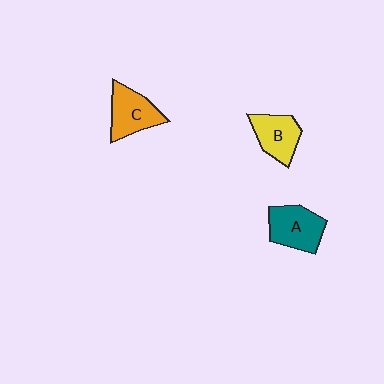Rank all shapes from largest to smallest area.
From largest to smallest: A (teal), C (orange), B (yellow).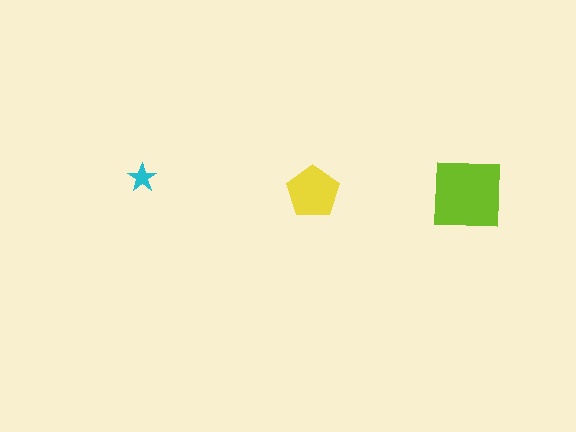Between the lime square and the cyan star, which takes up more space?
The lime square.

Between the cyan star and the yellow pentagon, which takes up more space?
The yellow pentagon.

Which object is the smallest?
The cyan star.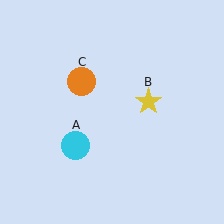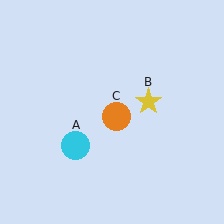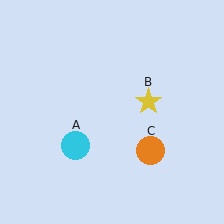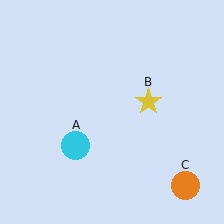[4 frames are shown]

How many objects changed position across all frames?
1 object changed position: orange circle (object C).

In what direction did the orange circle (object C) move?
The orange circle (object C) moved down and to the right.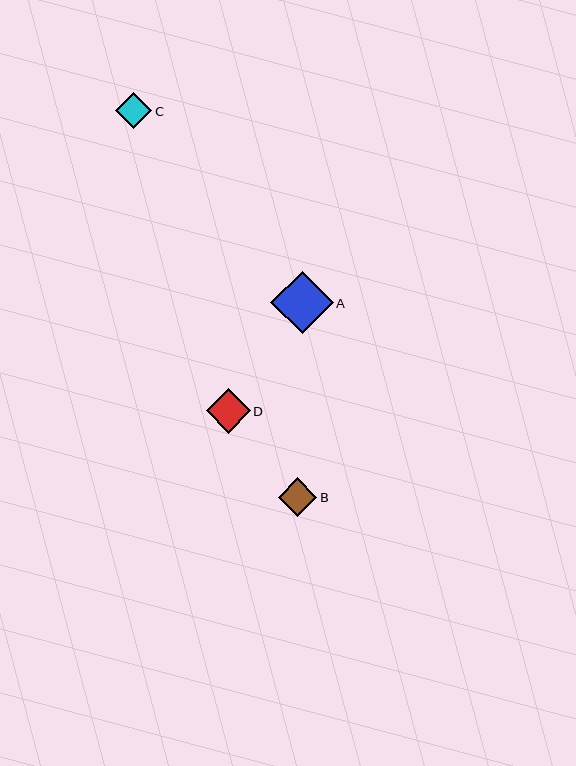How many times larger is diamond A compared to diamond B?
Diamond A is approximately 1.6 times the size of diamond B.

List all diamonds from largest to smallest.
From largest to smallest: A, D, B, C.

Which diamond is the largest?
Diamond A is the largest with a size of approximately 62 pixels.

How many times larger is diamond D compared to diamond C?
Diamond D is approximately 1.2 times the size of diamond C.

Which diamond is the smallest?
Diamond C is the smallest with a size of approximately 36 pixels.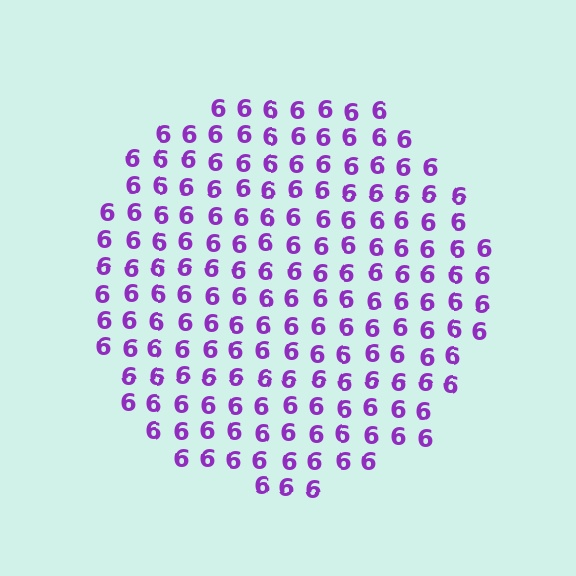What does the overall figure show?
The overall figure shows a circle.